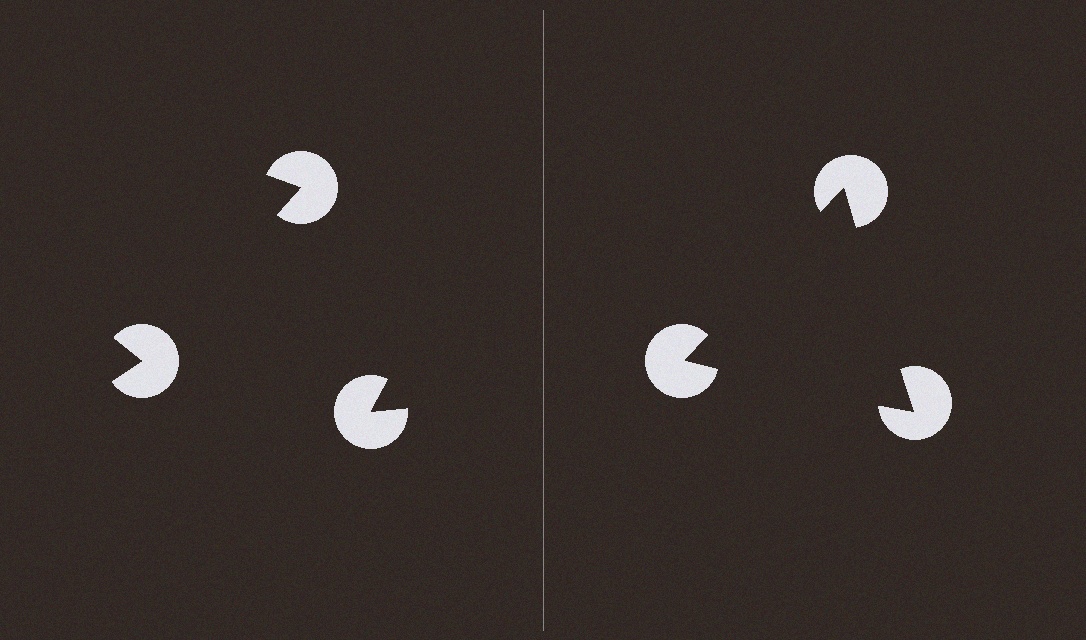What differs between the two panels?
The pac-man discs are positioned identically on both sides; only the wedge orientations differ. On the right they align to a triangle; on the left they are misaligned.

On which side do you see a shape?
An illusory triangle appears on the right side. On the left side the wedge cuts are rotated, so no coherent shape forms.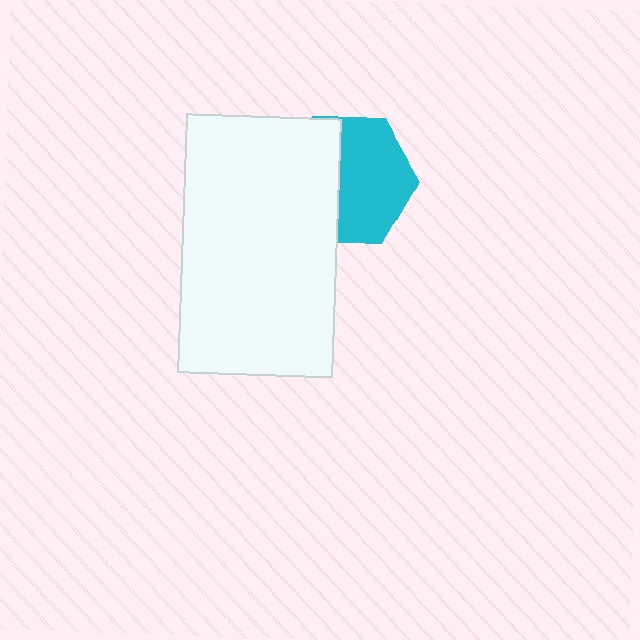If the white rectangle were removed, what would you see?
You would see the complete cyan hexagon.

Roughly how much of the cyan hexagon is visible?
About half of it is visible (roughly 56%).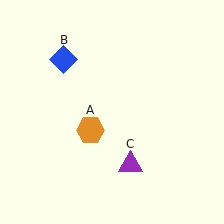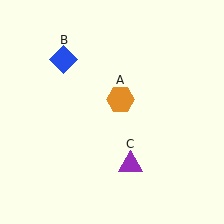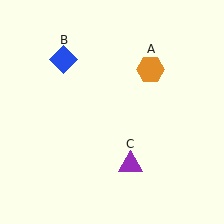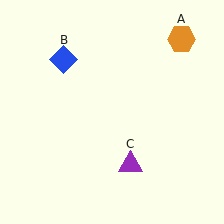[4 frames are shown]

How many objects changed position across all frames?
1 object changed position: orange hexagon (object A).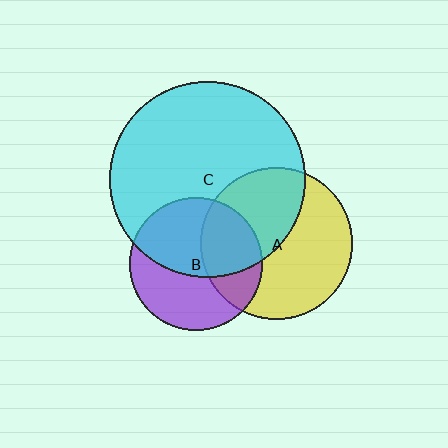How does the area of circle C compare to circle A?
Approximately 1.7 times.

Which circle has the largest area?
Circle C (cyan).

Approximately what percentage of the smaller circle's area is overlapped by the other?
Approximately 55%.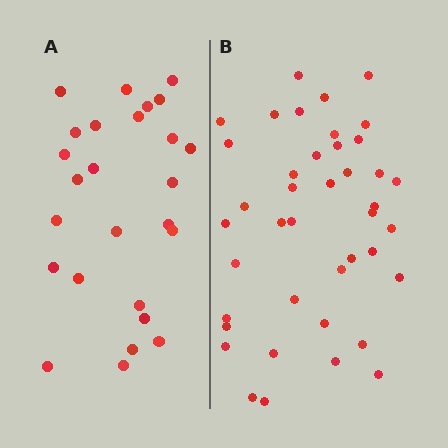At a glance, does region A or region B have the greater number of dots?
Region B (the right region) has more dots.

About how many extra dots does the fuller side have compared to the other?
Region B has approximately 15 more dots than region A.